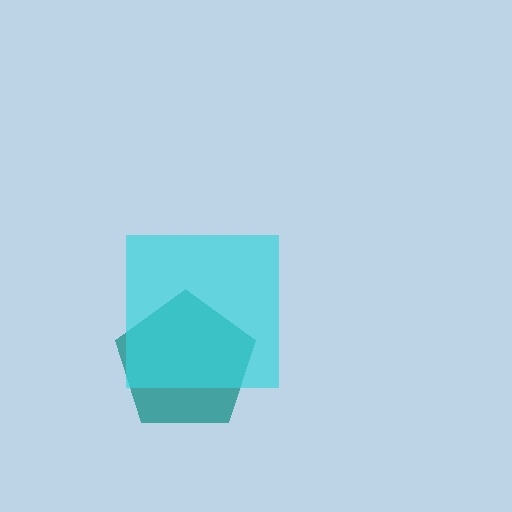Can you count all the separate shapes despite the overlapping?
Yes, there are 2 separate shapes.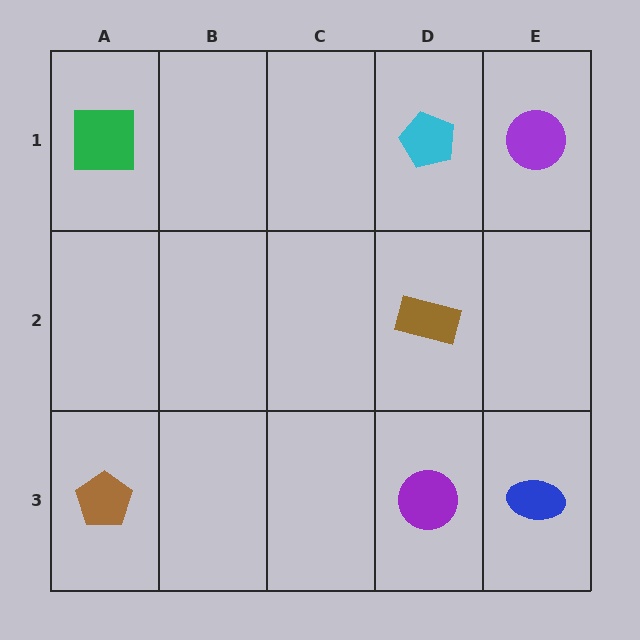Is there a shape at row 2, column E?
No, that cell is empty.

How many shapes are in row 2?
1 shape.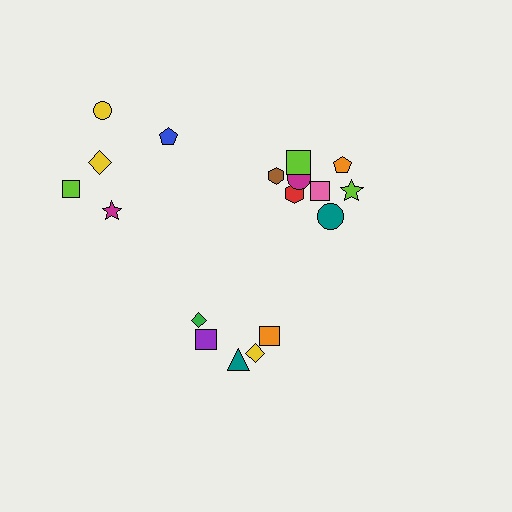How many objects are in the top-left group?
There are 5 objects.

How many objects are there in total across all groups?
There are 18 objects.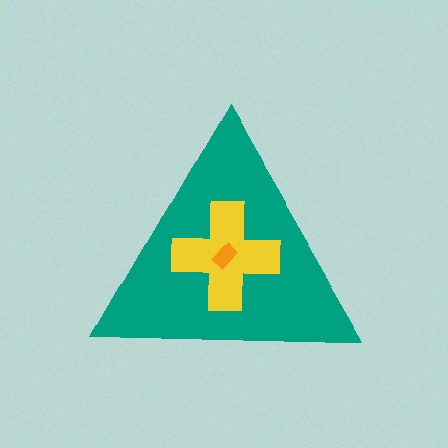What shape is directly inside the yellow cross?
The orange rectangle.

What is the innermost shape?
The orange rectangle.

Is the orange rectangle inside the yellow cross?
Yes.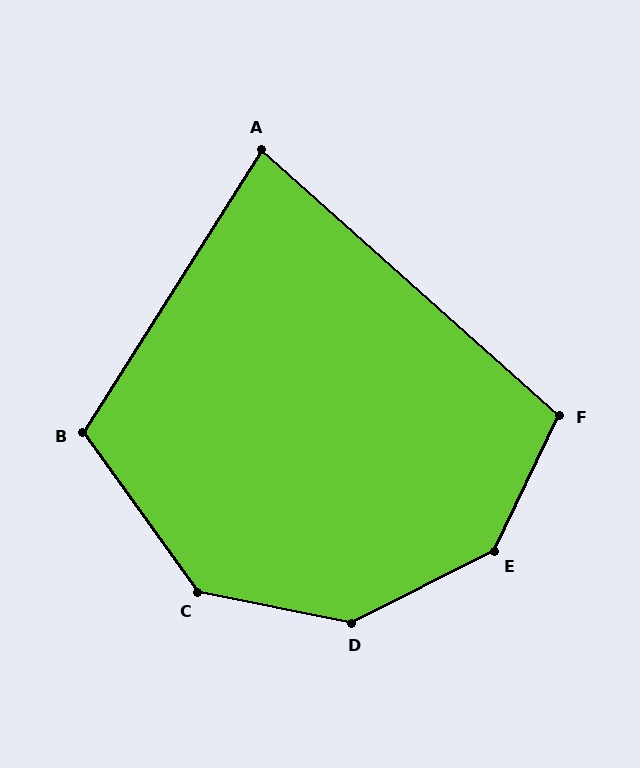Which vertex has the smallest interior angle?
A, at approximately 81 degrees.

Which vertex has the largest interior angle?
E, at approximately 142 degrees.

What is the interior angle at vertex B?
Approximately 112 degrees (obtuse).